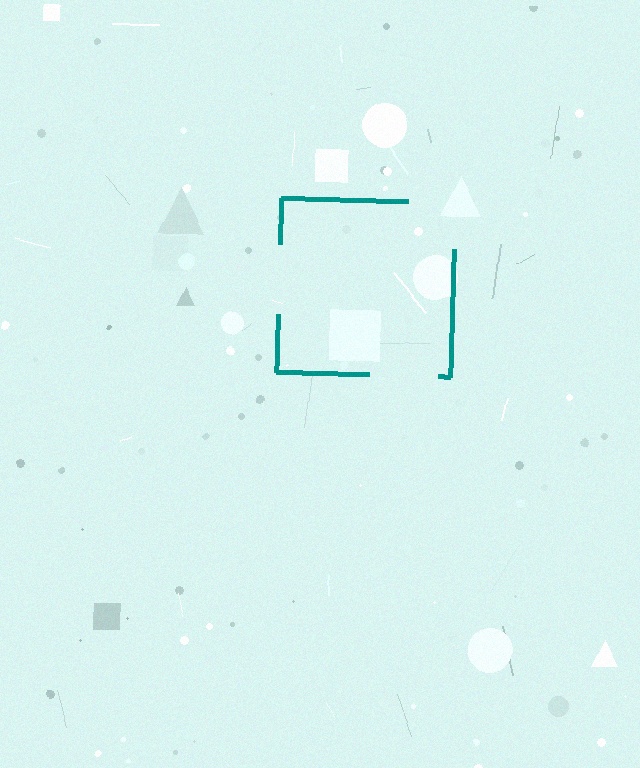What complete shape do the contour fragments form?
The contour fragments form a square.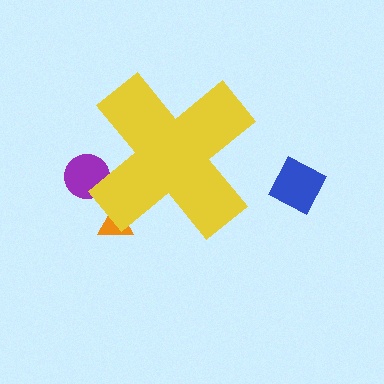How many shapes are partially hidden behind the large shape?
2 shapes are partially hidden.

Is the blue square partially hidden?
No, the blue square is fully visible.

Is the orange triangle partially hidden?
Yes, the orange triangle is partially hidden behind the yellow cross.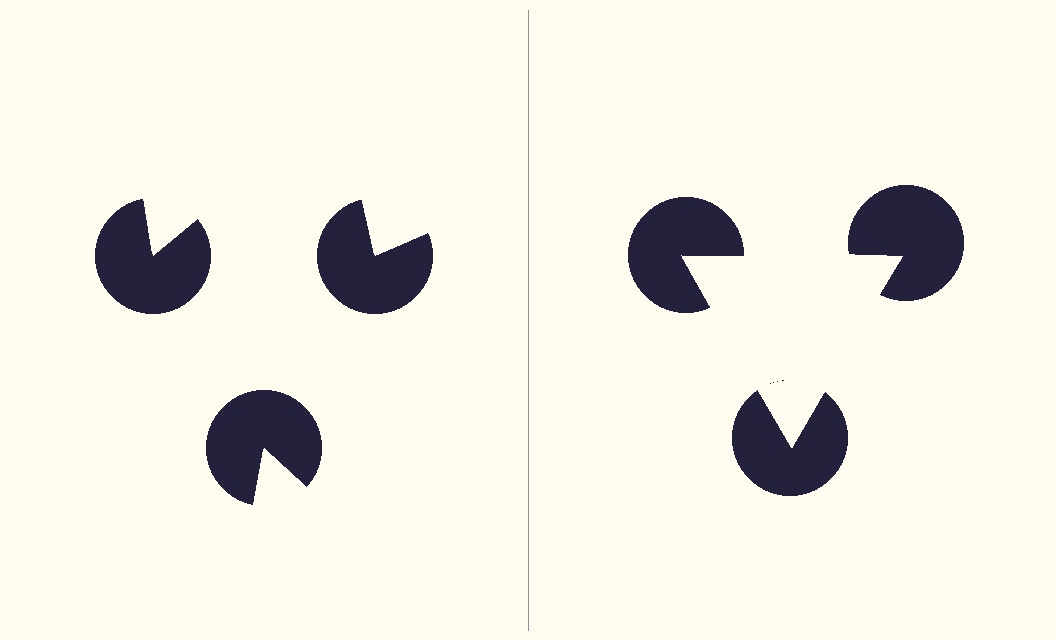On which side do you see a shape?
An illusory triangle appears on the right side. On the left side the wedge cuts are rotated, so no coherent shape forms.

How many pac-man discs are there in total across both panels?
6 — 3 on each side.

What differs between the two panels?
The pac-man discs are positioned identically on both sides; only the wedge orientations differ. On the right they align to a triangle; on the left they are misaligned.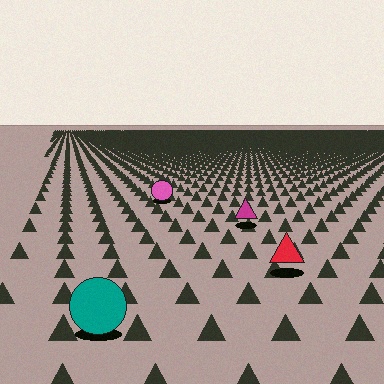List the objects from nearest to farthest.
From nearest to farthest: the teal circle, the red triangle, the magenta triangle, the pink circle.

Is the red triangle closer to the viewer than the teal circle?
No. The teal circle is closer — you can tell from the texture gradient: the ground texture is coarser near it.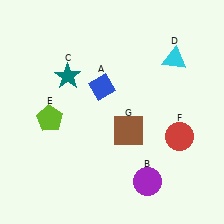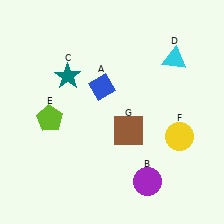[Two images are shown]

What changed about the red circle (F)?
In Image 1, F is red. In Image 2, it changed to yellow.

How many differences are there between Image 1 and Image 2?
There is 1 difference between the two images.